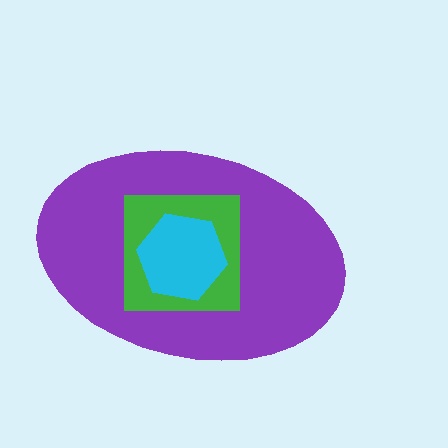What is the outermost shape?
The purple ellipse.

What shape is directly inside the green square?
The cyan hexagon.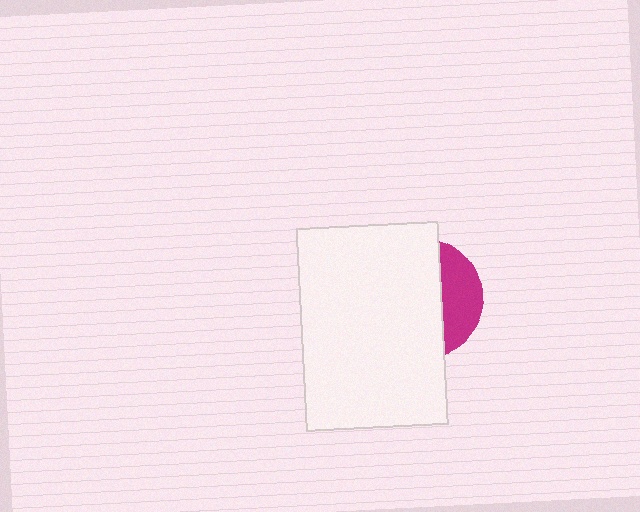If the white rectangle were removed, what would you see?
You would see the complete magenta circle.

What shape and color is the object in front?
The object in front is a white rectangle.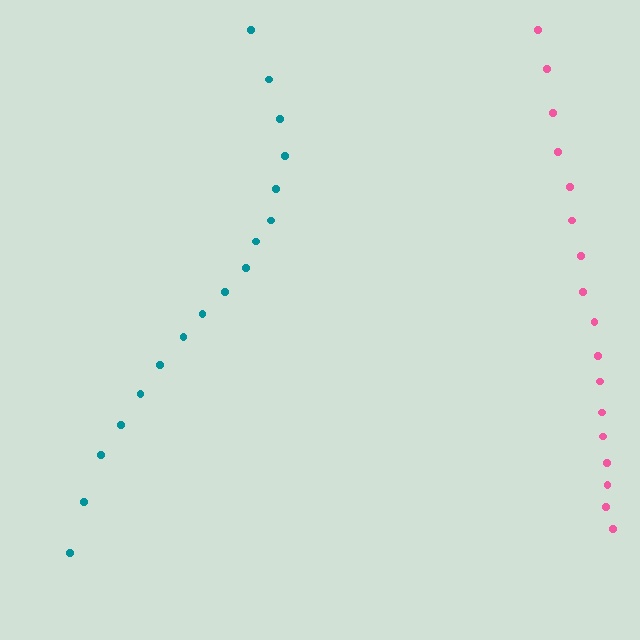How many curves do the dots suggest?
There are 2 distinct paths.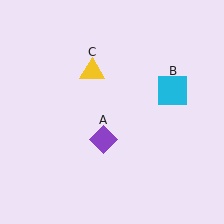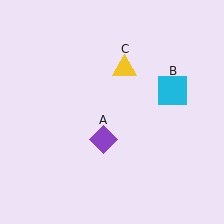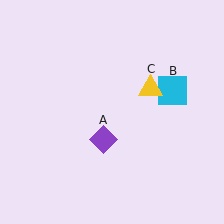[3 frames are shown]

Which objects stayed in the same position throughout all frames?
Purple diamond (object A) and cyan square (object B) remained stationary.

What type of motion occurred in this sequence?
The yellow triangle (object C) rotated clockwise around the center of the scene.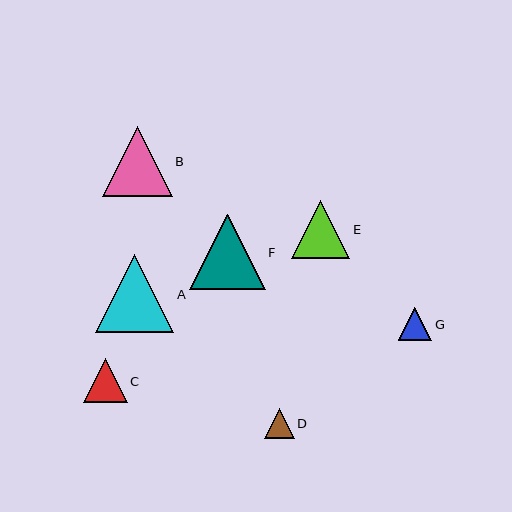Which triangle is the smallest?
Triangle D is the smallest with a size of approximately 29 pixels.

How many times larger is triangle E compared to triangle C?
Triangle E is approximately 1.3 times the size of triangle C.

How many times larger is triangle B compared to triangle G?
Triangle B is approximately 2.1 times the size of triangle G.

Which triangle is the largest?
Triangle A is the largest with a size of approximately 78 pixels.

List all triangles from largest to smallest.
From largest to smallest: A, F, B, E, C, G, D.